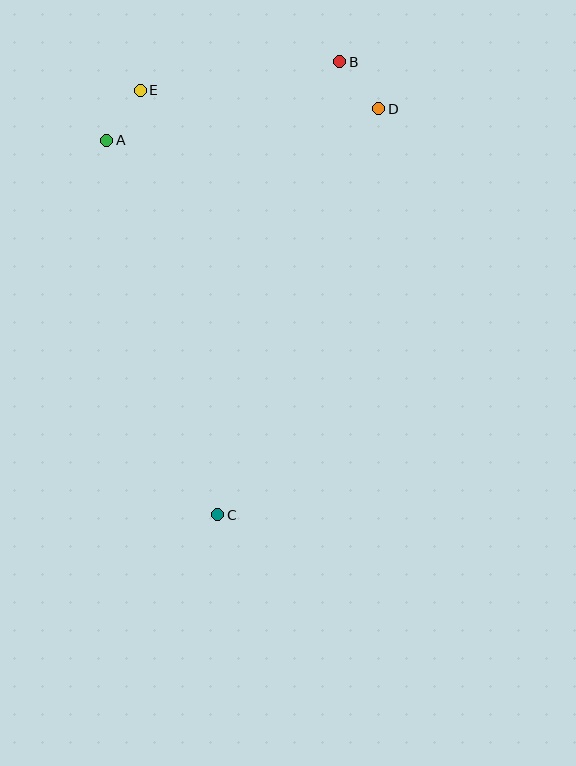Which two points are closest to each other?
Points A and E are closest to each other.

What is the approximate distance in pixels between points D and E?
The distance between D and E is approximately 239 pixels.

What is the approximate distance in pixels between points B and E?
The distance between B and E is approximately 201 pixels.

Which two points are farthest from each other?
Points B and C are farthest from each other.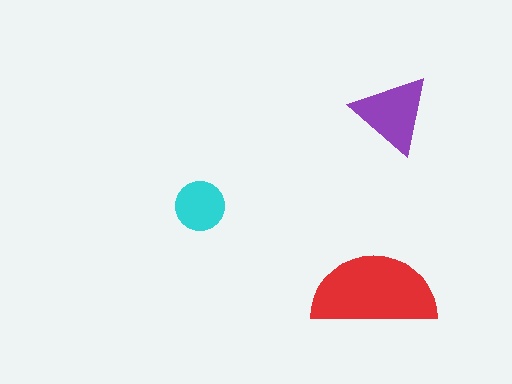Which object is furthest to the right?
The purple triangle is rightmost.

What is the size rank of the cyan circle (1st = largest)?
3rd.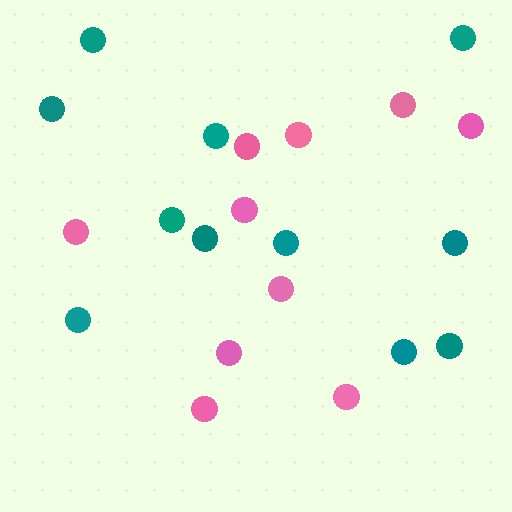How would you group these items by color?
There are 2 groups: one group of teal circles (11) and one group of pink circles (10).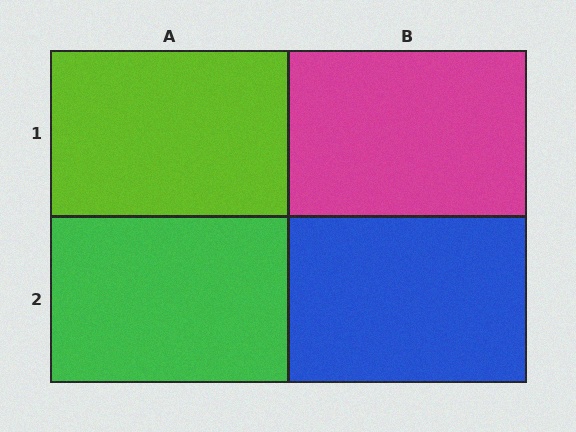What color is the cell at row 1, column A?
Lime.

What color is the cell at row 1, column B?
Magenta.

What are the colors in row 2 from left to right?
Green, blue.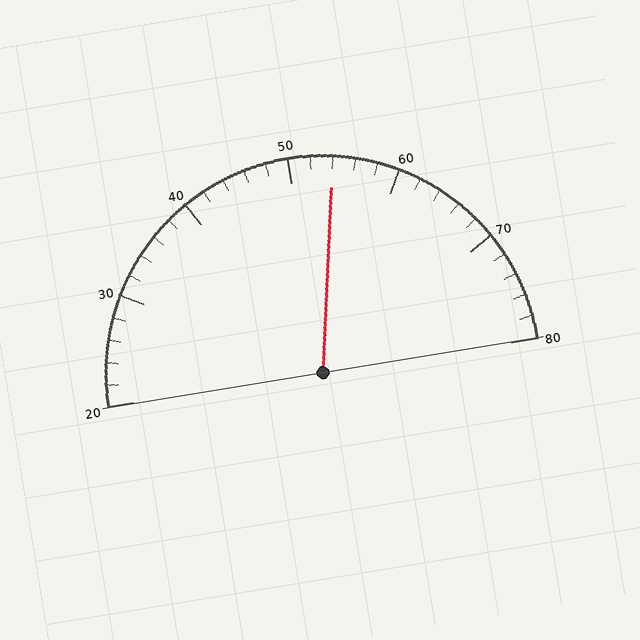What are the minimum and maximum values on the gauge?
The gauge ranges from 20 to 80.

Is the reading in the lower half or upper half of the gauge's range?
The reading is in the upper half of the range (20 to 80).